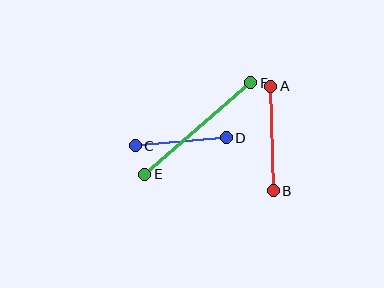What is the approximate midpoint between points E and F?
The midpoint is at approximately (198, 129) pixels.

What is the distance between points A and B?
The distance is approximately 105 pixels.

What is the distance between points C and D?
The distance is approximately 91 pixels.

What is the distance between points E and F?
The distance is approximately 140 pixels.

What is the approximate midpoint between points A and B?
The midpoint is at approximately (272, 139) pixels.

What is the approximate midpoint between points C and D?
The midpoint is at approximately (181, 142) pixels.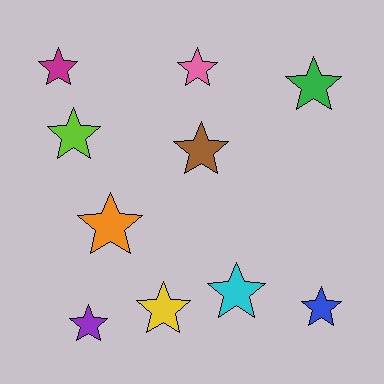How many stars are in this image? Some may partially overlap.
There are 10 stars.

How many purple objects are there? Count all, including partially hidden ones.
There is 1 purple object.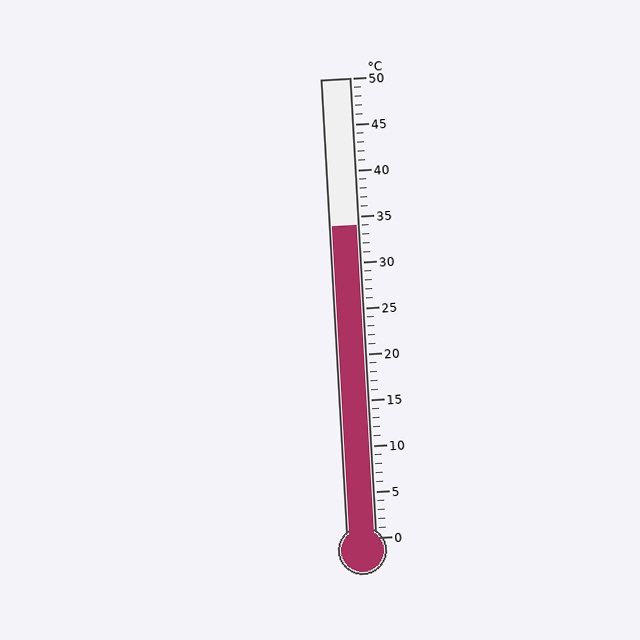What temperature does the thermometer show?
The thermometer shows approximately 34°C.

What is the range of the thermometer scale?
The thermometer scale ranges from 0°C to 50°C.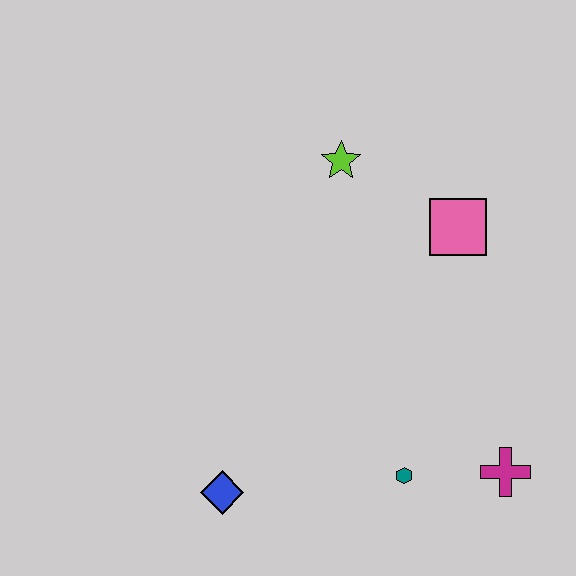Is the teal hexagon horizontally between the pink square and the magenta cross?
No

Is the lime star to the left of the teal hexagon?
Yes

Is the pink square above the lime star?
No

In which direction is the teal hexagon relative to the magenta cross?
The teal hexagon is to the left of the magenta cross.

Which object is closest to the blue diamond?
The teal hexagon is closest to the blue diamond.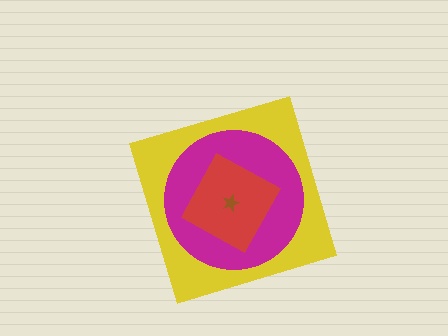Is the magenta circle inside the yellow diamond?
Yes.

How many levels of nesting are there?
4.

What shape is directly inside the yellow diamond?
The magenta circle.